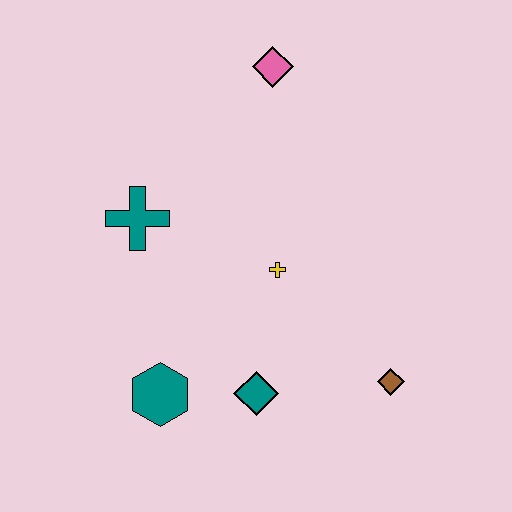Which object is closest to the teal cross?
The yellow cross is closest to the teal cross.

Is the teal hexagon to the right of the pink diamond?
No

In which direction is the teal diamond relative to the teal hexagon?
The teal diamond is to the right of the teal hexagon.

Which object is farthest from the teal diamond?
The pink diamond is farthest from the teal diamond.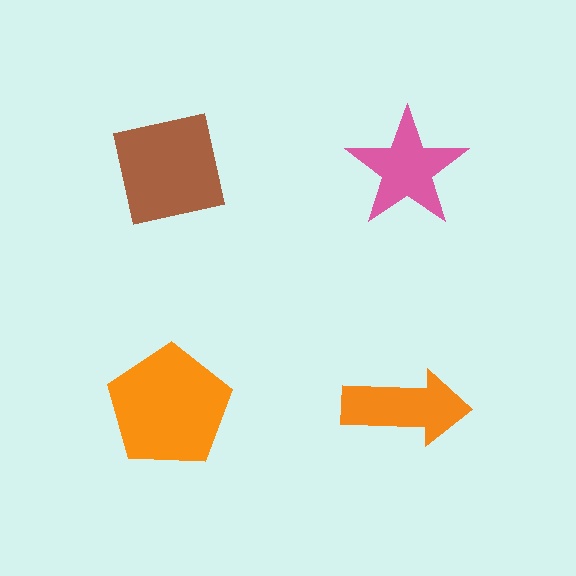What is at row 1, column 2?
A pink star.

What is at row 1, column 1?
A brown square.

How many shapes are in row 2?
2 shapes.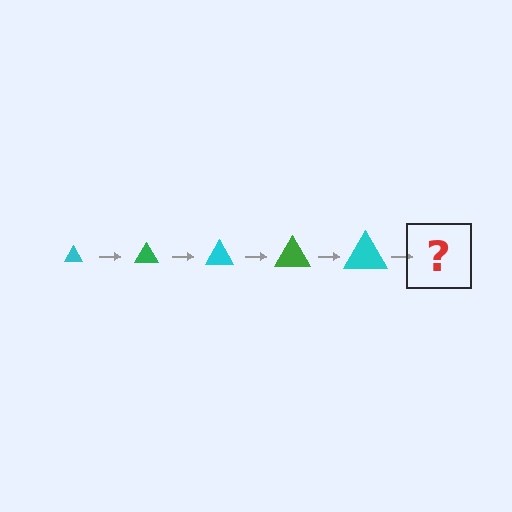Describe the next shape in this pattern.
It should be a green triangle, larger than the previous one.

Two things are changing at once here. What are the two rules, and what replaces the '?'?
The two rules are that the triangle grows larger each step and the color cycles through cyan and green. The '?' should be a green triangle, larger than the previous one.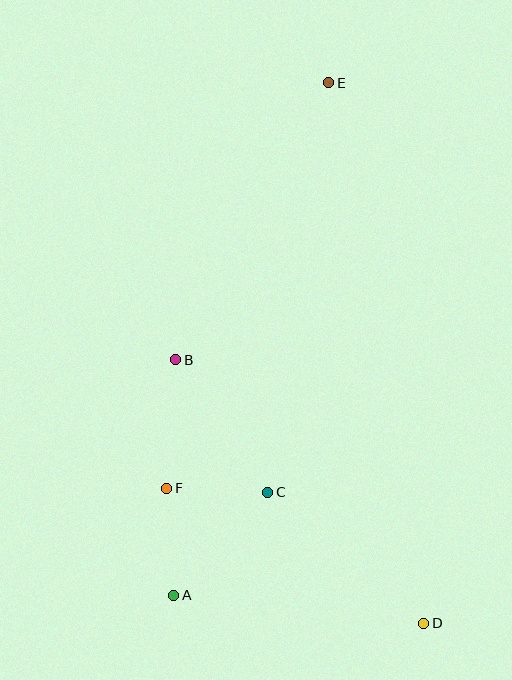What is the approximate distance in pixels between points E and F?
The distance between E and F is approximately 437 pixels.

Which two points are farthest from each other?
Points D and E are farthest from each other.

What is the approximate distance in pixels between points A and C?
The distance between A and C is approximately 140 pixels.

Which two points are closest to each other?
Points C and F are closest to each other.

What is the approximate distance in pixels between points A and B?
The distance between A and B is approximately 236 pixels.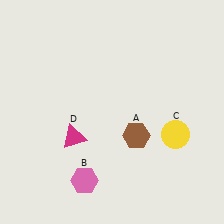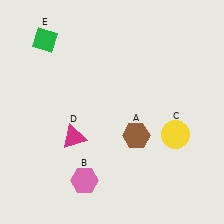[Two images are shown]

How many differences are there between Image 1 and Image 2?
There is 1 difference between the two images.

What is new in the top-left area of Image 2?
A green diamond (E) was added in the top-left area of Image 2.